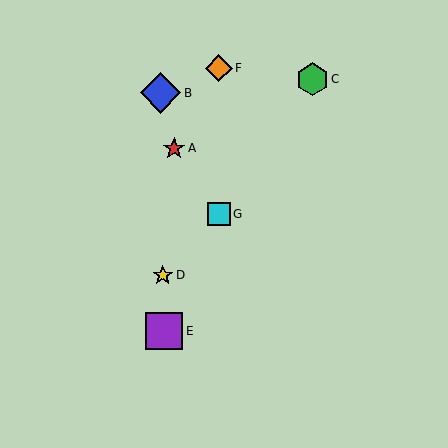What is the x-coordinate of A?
Object A is at x≈174.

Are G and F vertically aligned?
Yes, both are at x≈219.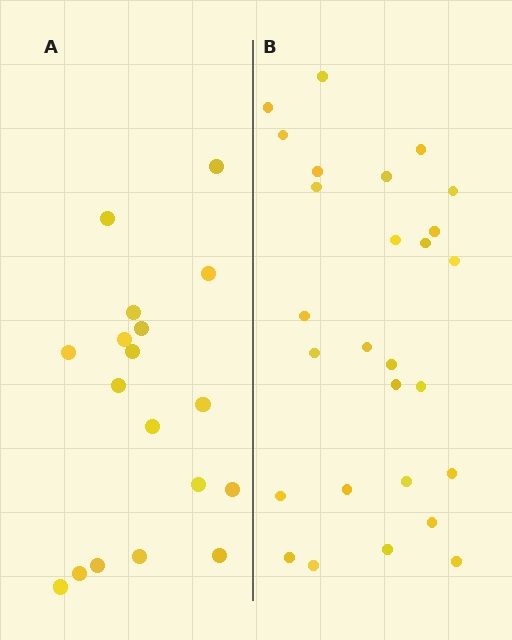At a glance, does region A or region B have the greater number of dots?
Region B (the right region) has more dots.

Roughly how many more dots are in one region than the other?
Region B has roughly 8 or so more dots than region A.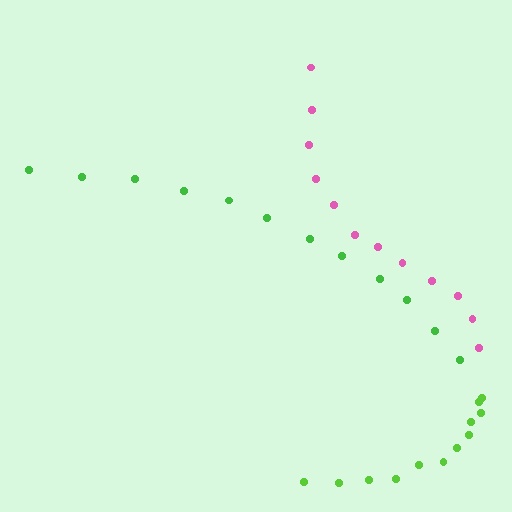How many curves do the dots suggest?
There are 3 distinct paths.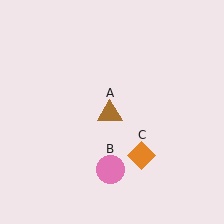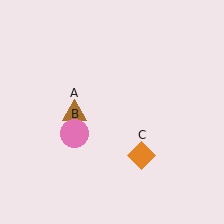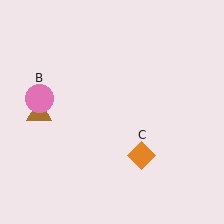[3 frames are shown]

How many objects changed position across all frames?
2 objects changed position: brown triangle (object A), pink circle (object B).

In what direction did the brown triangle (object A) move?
The brown triangle (object A) moved left.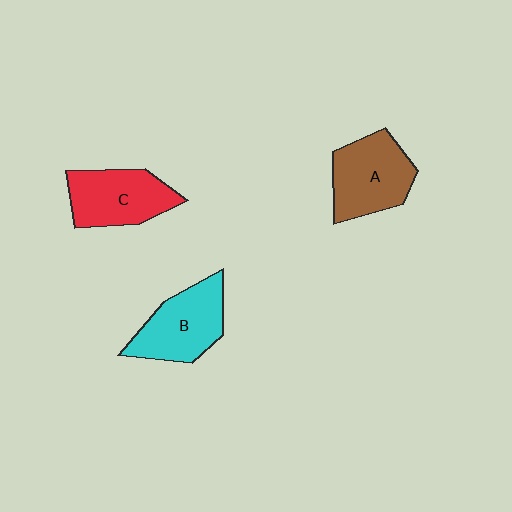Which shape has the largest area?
Shape A (brown).